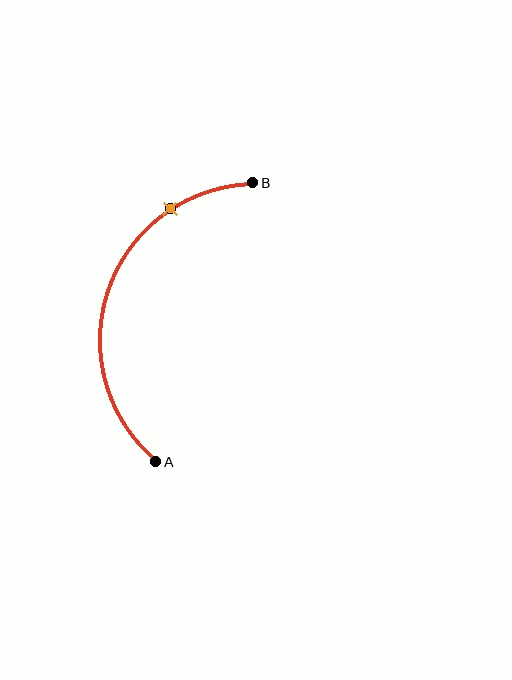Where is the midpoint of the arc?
The arc midpoint is the point on the curve farthest from the straight line joining A and B. It sits to the left of that line.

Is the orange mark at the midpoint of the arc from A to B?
No. The orange mark lies on the arc but is closer to endpoint B. The arc midpoint would be at the point on the curve equidistant along the arc from both A and B.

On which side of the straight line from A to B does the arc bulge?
The arc bulges to the left of the straight line connecting A and B.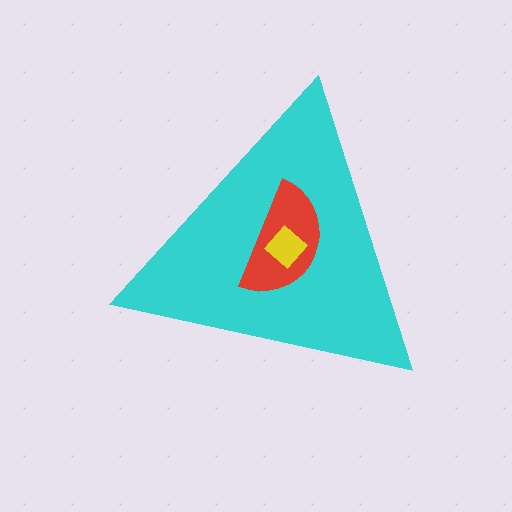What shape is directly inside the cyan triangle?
The red semicircle.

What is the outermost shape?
The cyan triangle.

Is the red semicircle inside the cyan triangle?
Yes.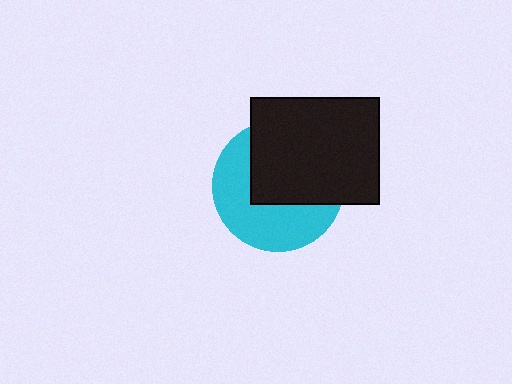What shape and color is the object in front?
The object in front is a black rectangle.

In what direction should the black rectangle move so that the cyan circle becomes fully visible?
The black rectangle should move toward the upper-right. That is the shortest direction to clear the overlap and leave the cyan circle fully visible.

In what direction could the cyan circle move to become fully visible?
The cyan circle could move toward the lower-left. That would shift it out from behind the black rectangle entirely.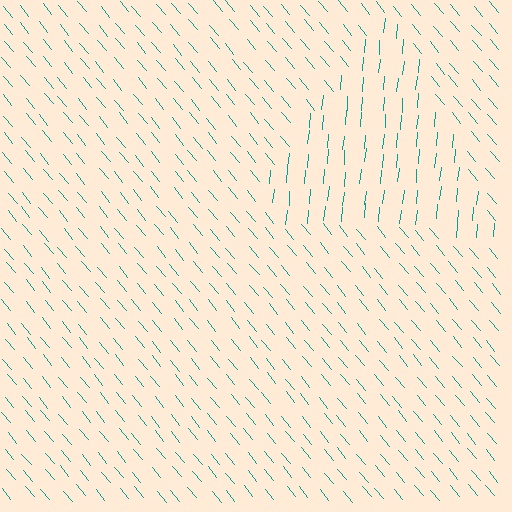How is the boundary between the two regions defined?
The boundary is defined purely by a change in line orientation (approximately 45 degrees difference). All lines are the same color and thickness.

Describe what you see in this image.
The image is filled with small teal line segments. A triangle region in the image has lines oriented differently from the surrounding lines, creating a visible texture boundary.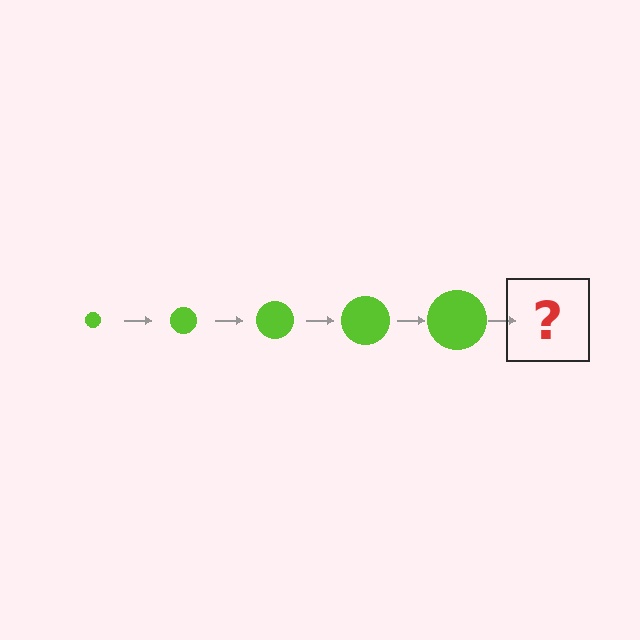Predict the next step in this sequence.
The next step is a lime circle, larger than the previous one.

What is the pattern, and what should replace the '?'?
The pattern is that the circle gets progressively larger each step. The '?' should be a lime circle, larger than the previous one.